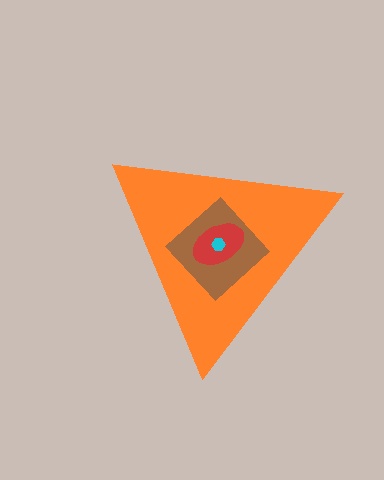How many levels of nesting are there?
4.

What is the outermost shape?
The orange triangle.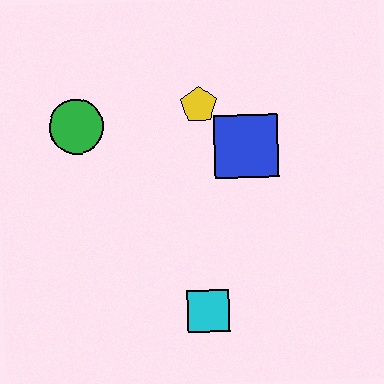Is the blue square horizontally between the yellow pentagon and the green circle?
No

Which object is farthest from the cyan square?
The green circle is farthest from the cyan square.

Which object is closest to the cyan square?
The blue square is closest to the cyan square.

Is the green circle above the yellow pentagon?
No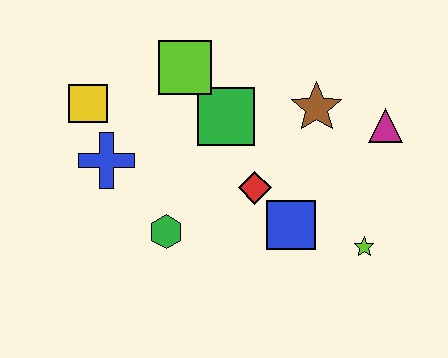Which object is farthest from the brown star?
The yellow square is farthest from the brown star.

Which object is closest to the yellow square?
The blue cross is closest to the yellow square.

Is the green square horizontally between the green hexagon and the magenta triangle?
Yes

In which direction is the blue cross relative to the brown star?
The blue cross is to the left of the brown star.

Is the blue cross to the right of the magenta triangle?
No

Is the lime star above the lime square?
No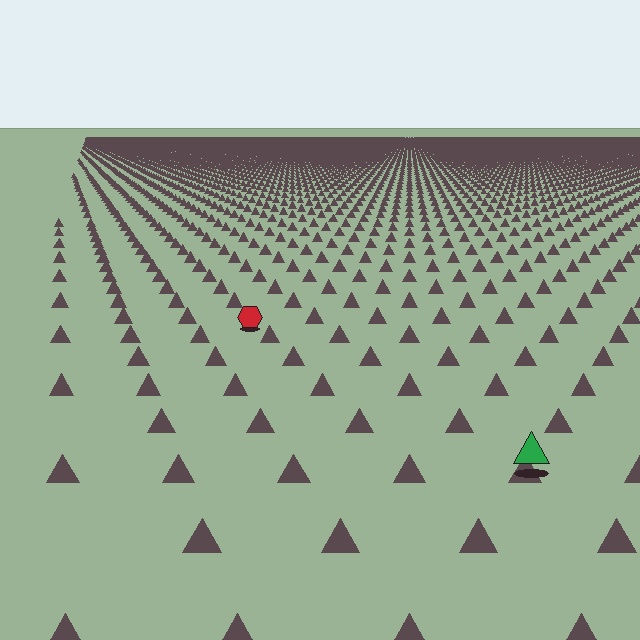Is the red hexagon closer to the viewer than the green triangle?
No. The green triangle is closer — you can tell from the texture gradient: the ground texture is coarser near it.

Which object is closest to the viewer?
The green triangle is closest. The texture marks near it are larger and more spread out.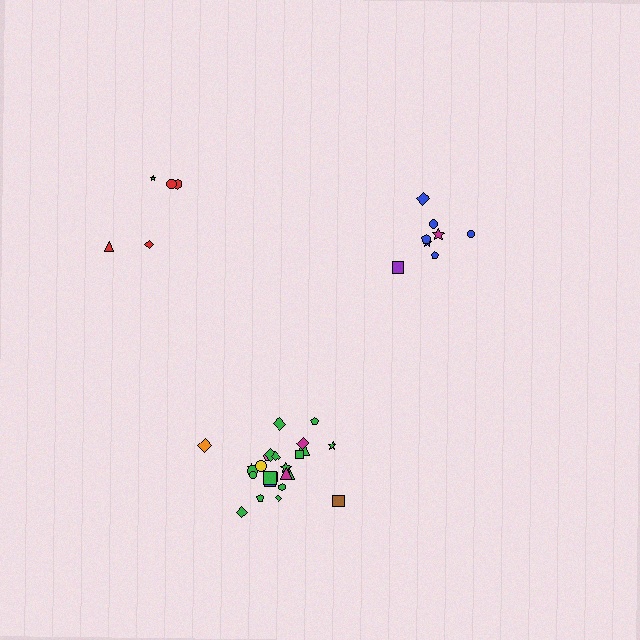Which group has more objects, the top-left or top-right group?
The top-right group.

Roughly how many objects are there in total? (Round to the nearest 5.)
Roughly 40 objects in total.